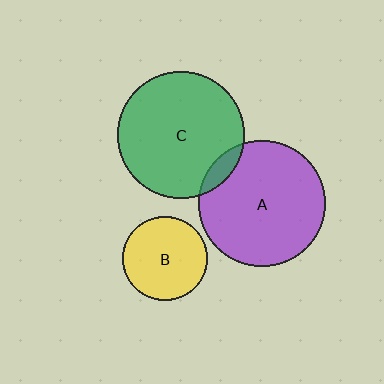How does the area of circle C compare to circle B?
Approximately 2.2 times.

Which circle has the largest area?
Circle C (green).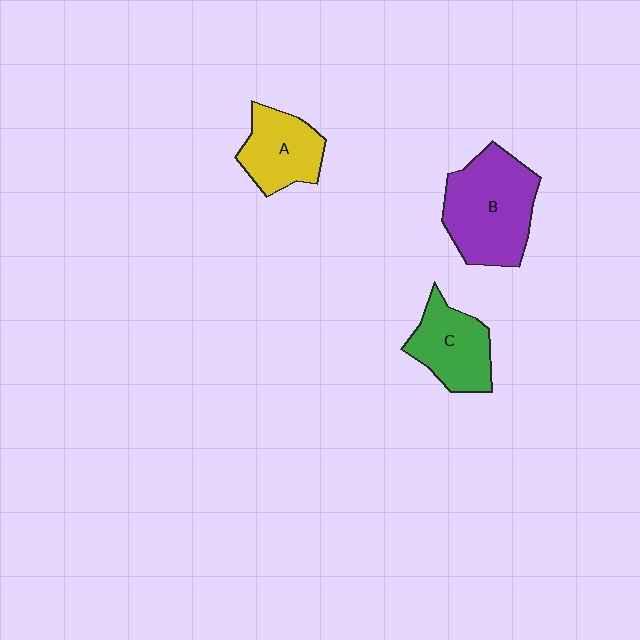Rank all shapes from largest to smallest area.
From largest to smallest: B (purple), C (green), A (yellow).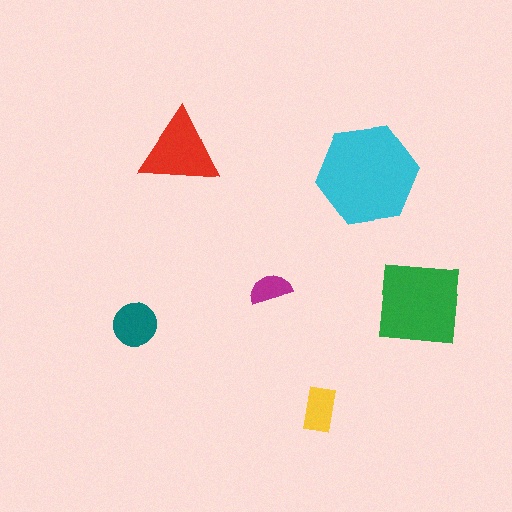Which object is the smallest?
The magenta semicircle.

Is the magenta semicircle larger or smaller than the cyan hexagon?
Smaller.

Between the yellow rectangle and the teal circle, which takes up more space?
The teal circle.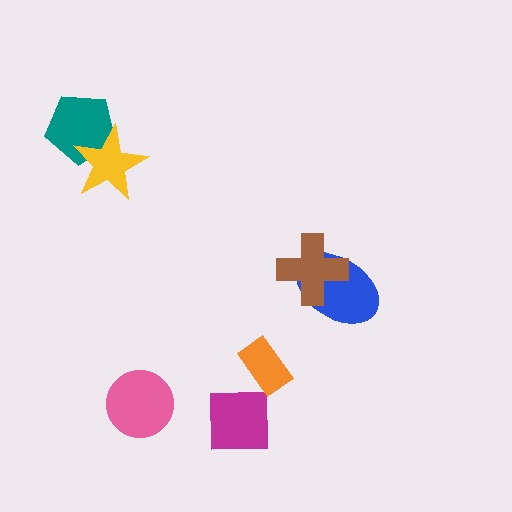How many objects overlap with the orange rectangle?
0 objects overlap with the orange rectangle.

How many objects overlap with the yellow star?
1 object overlaps with the yellow star.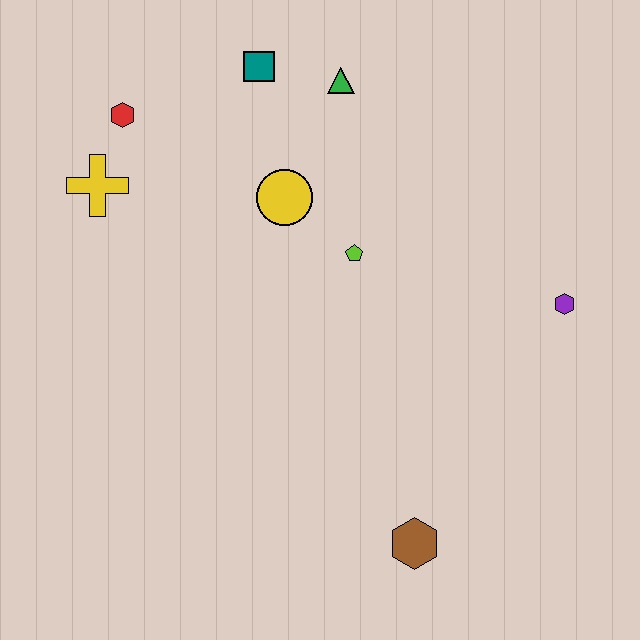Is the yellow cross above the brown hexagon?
Yes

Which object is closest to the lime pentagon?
The yellow circle is closest to the lime pentagon.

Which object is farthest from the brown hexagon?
The red hexagon is farthest from the brown hexagon.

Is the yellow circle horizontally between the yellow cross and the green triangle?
Yes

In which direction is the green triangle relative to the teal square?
The green triangle is to the right of the teal square.